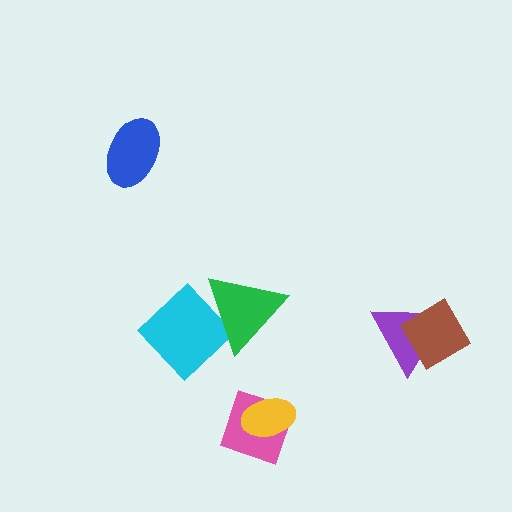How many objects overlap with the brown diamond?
1 object overlaps with the brown diamond.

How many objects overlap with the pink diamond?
1 object overlaps with the pink diamond.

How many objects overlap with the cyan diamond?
1 object overlaps with the cyan diamond.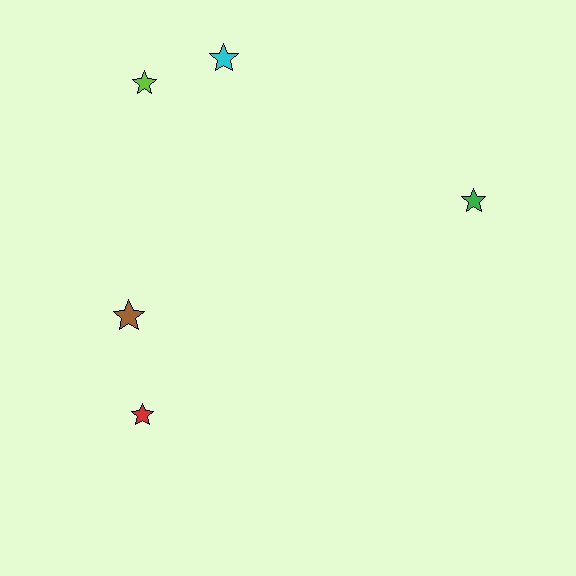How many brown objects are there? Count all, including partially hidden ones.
There is 1 brown object.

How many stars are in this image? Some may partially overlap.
There are 5 stars.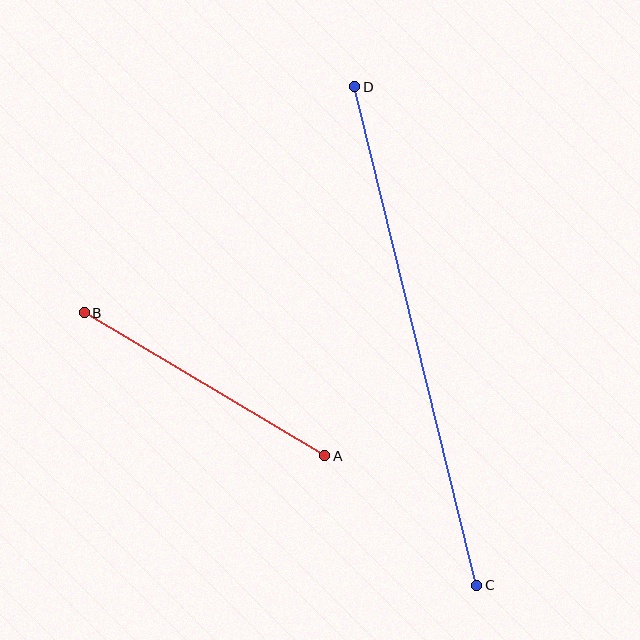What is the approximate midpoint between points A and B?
The midpoint is at approximately (204, 384) pixels.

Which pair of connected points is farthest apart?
Points C and D are farthest apart.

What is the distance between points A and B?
The distance is approximately 280 pixels.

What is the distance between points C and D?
The distance is approximately 513 pixels.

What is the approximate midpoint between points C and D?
The midpoint is at approximately (416, 336) pixels.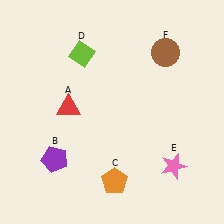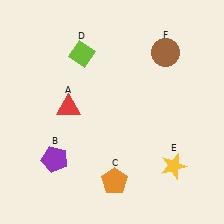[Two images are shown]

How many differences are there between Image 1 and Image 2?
There is 1 difference between the two images.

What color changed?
The star (E) changed from pink in Image 1 to yellow in Image 2.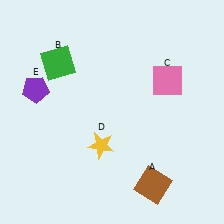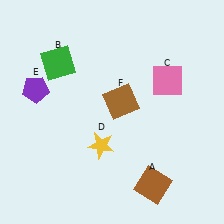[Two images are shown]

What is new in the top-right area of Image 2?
A brown square (F) was added in the top-right area of Image 2.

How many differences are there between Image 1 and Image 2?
There is 1 difference between the two images.